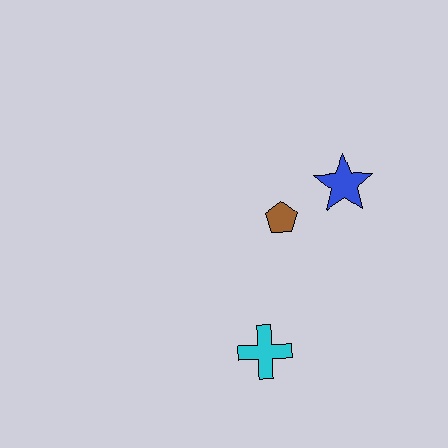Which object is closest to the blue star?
The brown pentagon is closest to the blue star.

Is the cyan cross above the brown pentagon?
No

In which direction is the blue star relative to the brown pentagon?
The blue star is to the right of the brown pentagon.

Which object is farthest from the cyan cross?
The blue star is farthest from the cyan cross.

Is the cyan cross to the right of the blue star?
No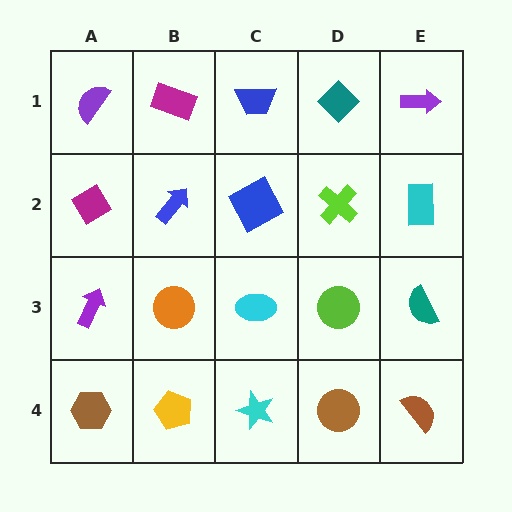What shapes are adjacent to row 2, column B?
A magenta rectangle (row 1, column B), an orange circle (row 3, column B), a magenta diamond (row 2, column A), a blue square (row 2, column C).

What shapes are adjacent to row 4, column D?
A lime circle (row 3, column D), a cyan star (row 4, column C), a brown semicircle (row 4, column E).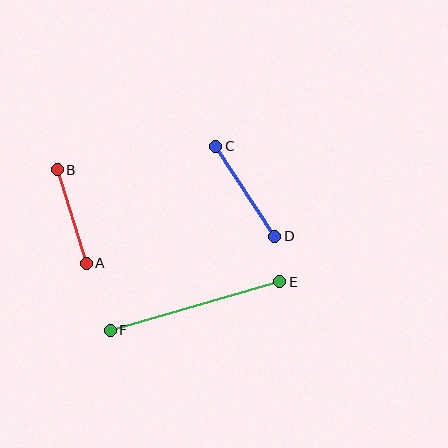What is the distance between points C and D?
The distance is approximately 108 pixels.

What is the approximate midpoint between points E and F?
The midpoint is at approximately (195, 306) pixels.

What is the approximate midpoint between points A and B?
The midpoint is at approximately (72, 216) pixels.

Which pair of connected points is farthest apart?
Points E and F are farthest apart.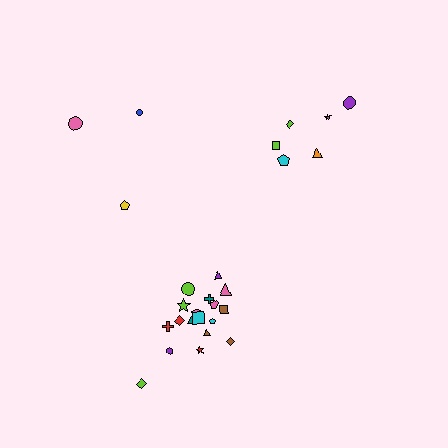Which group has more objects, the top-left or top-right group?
The top-right group.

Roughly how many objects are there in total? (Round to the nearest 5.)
Roughly 25 objects in total.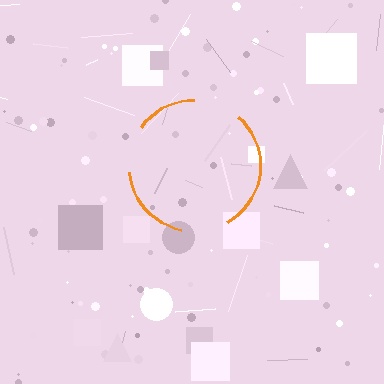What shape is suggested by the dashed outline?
The dashed outline suggests a circle.